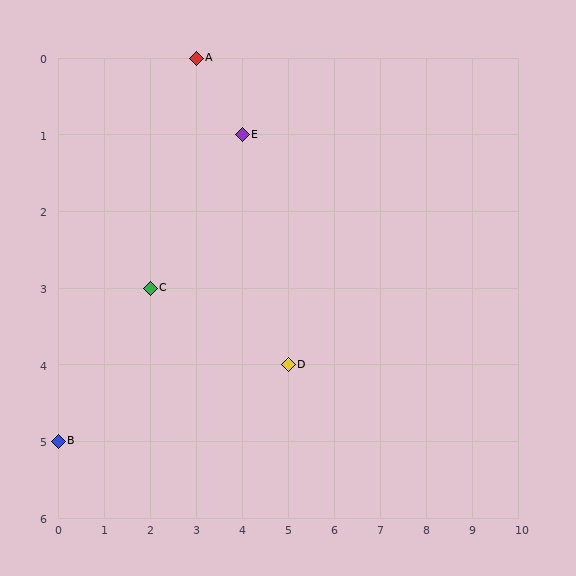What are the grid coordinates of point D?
Point D is at grid coordinates (5, 4).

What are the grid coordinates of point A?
Point A is at grid coordinates (3, 0).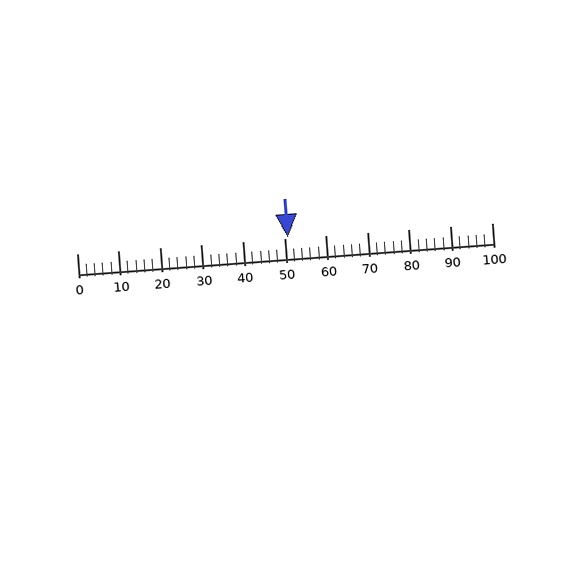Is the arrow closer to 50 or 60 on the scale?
The arrow is closer to 50.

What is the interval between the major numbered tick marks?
The major tick marks are spaced 10 units apart.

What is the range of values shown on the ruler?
The ruler shows values from 0 to 100.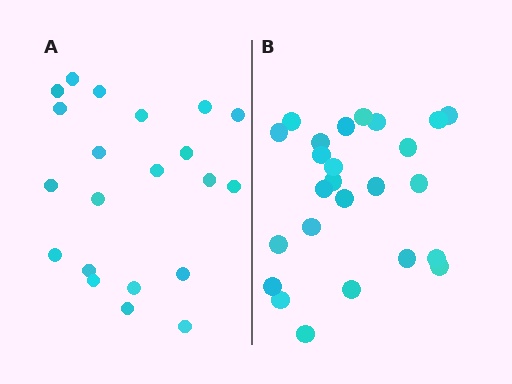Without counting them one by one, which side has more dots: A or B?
Region B (the right region) has more dots.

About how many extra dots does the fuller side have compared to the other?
Region B has about 4 more dots than region A.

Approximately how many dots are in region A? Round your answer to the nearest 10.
About 20 dots. (The exact count is 21, which rounds to 20.)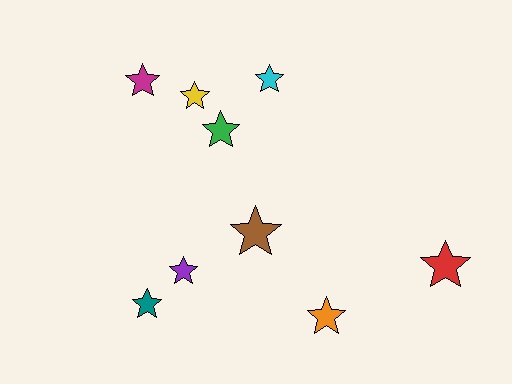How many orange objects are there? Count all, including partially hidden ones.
There is 1 orange object.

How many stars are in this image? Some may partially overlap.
There are 9 stars.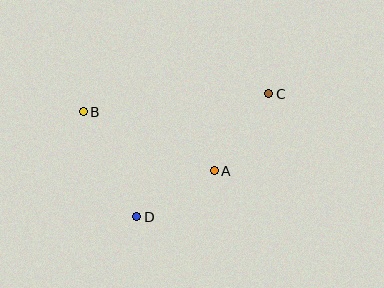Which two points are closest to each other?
Points A and D are closest to each other.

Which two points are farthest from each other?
Points B and C are farthest from each other.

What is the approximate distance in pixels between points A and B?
The distance between A and B is approximately 144 pixels.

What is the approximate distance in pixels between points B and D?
The distance between B and D is approximately 118 pixels.